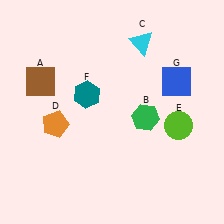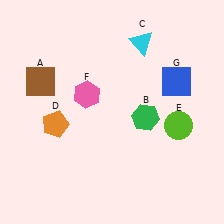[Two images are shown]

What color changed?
The hexagon (F) changed from teal in Image 1 to pink in Image 2.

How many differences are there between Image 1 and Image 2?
There is 1 difference between the two images.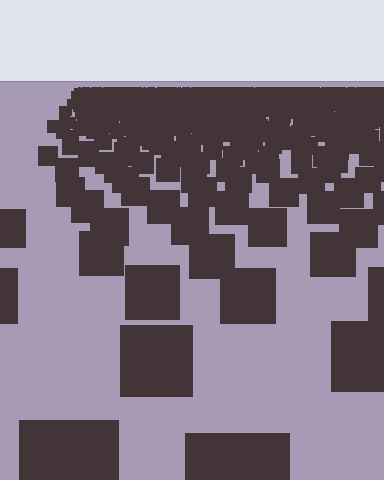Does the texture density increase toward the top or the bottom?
Density increases toward the top.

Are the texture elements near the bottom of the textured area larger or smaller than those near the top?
Larger. Near the bottom, elements are closer to the viewer and appear at a bigger on-screen size.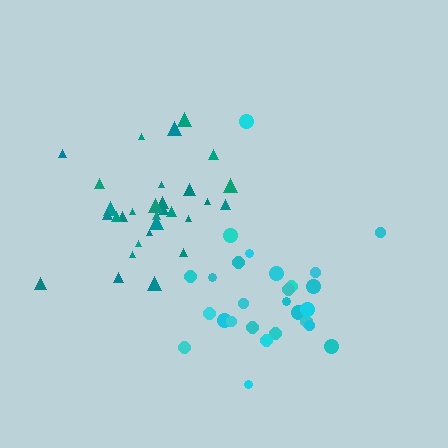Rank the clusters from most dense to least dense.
teal, cyan.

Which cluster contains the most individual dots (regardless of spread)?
Teal (30).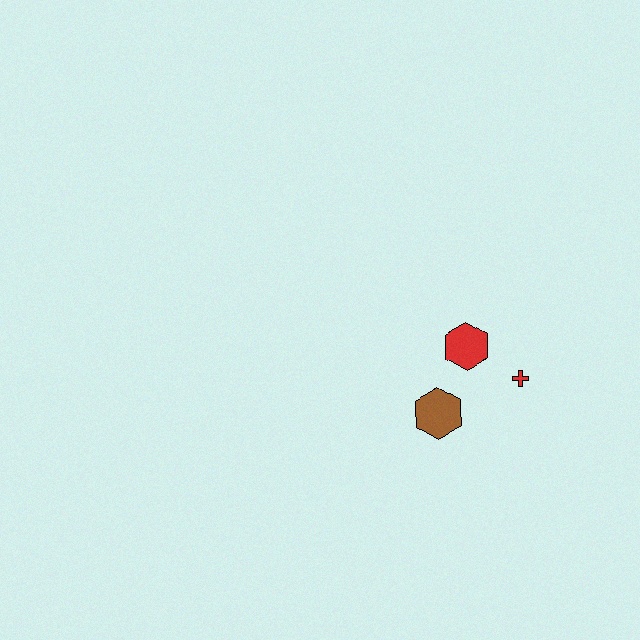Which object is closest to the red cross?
The red hexagon is closest to the red cross.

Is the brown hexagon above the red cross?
No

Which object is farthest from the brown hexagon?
The red cross is farthest from the brown hexagon.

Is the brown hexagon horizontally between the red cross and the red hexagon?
No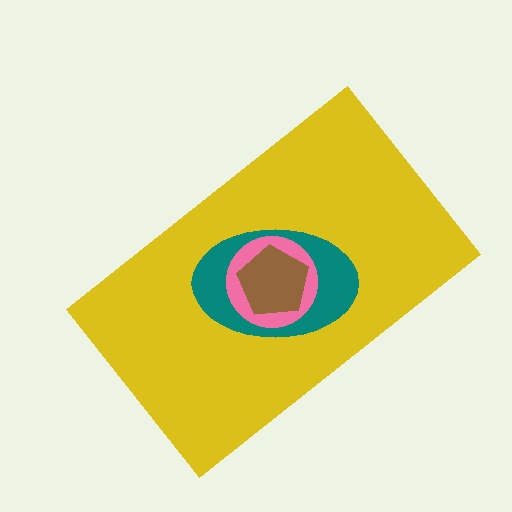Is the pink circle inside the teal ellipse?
Yes.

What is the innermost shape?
The brown pentagon.